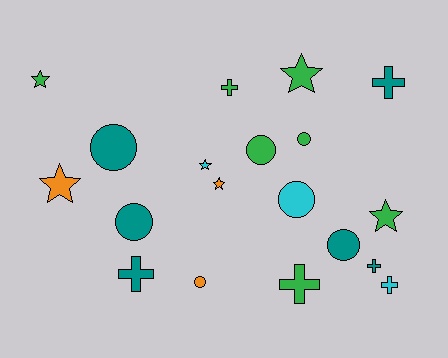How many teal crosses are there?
There are 3 teal crosses.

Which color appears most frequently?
Green, with 7 objects.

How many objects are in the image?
There are 19 objects.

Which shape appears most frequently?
Circle, with 7 objects.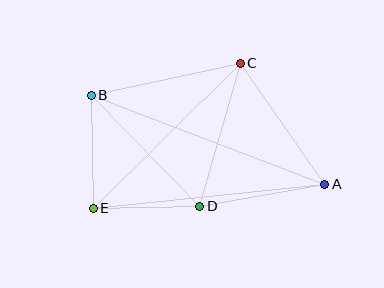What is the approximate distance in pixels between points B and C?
The distance between B and C is approximately 152 pixels.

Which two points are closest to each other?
Points D and E are closest to each other.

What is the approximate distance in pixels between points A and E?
The distance between A and E is approximately 232 pixels.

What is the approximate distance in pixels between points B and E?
The distance between B and E is approximately 113 pixels.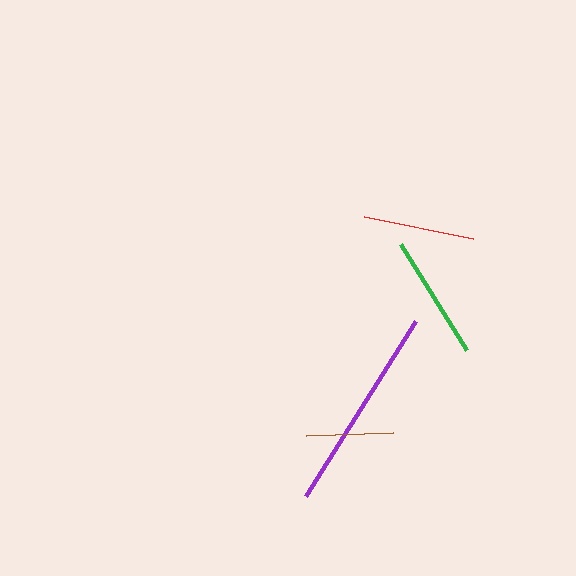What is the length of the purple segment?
The purple segment is approximately 206 pixels long.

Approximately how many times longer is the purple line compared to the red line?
The purple line is approximately 1.9 times the length of the red line.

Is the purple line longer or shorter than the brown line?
The purple line is longer than the brown line.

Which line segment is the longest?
The purple line is the longest at approximately 206 pixels.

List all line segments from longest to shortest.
From longest to shortest: purple, green, red, brown.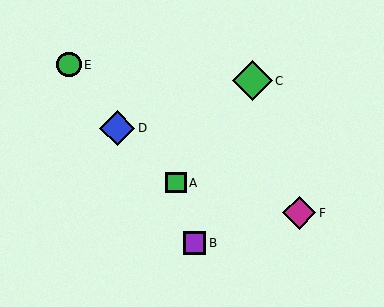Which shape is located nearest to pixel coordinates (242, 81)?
The green diamond (labeled C) at (252, 81) is nearest to that location.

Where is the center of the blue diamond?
The center of the blue diamond is at (117, 128).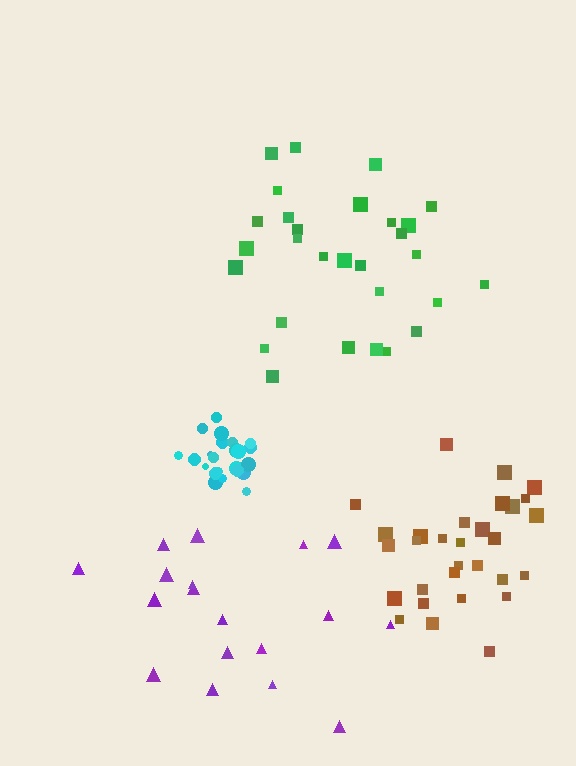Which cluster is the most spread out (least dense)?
Purple.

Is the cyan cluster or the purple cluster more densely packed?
Cyan.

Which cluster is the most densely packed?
Cyan.